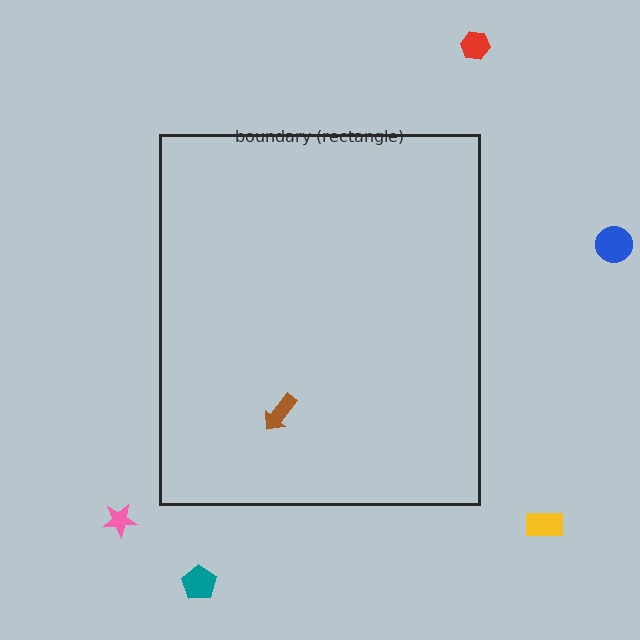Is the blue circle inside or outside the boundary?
Outside.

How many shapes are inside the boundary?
1 inside, 5 outside.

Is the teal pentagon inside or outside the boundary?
Outside.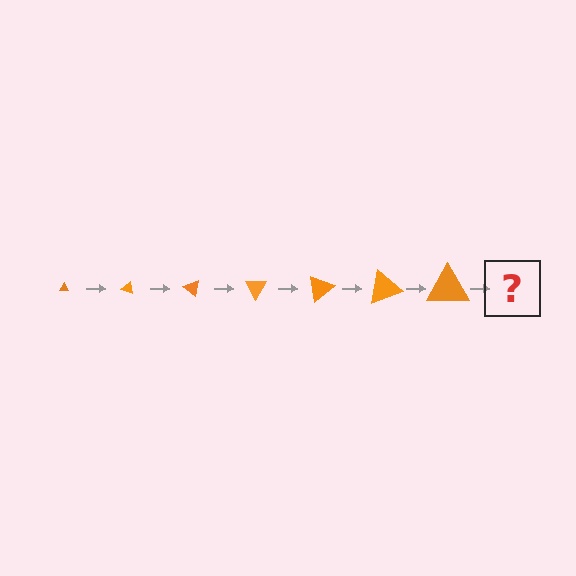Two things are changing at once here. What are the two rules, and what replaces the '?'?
The two rules are that the triangle grows larger each step and it rotates 20 degrees each step. The '?' should be a triangle, larger than the previous one and rotated 140 degrees from the start.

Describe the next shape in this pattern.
It should be a triangle, larger than the previous one and rotated 140 degrees from the start.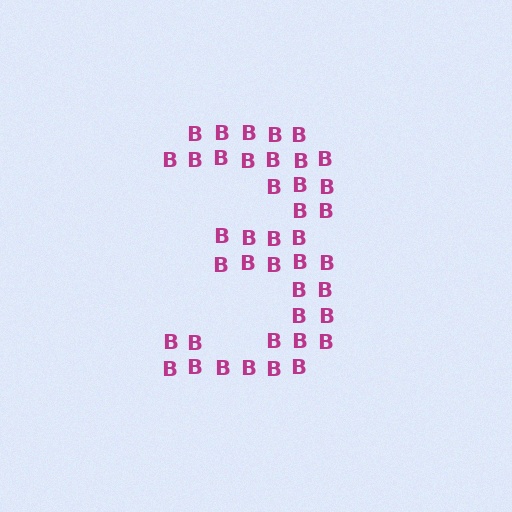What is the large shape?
The large shape is the digit 3.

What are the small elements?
The small elements are letter B's.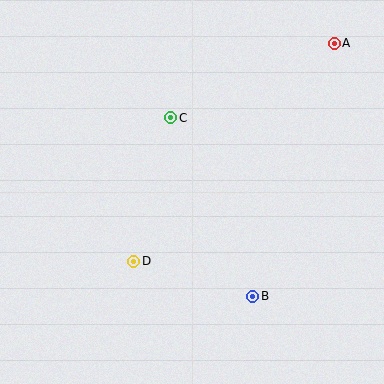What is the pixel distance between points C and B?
The distance between C and B is 196 pixels.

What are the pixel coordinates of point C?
Point C is at (171, 118).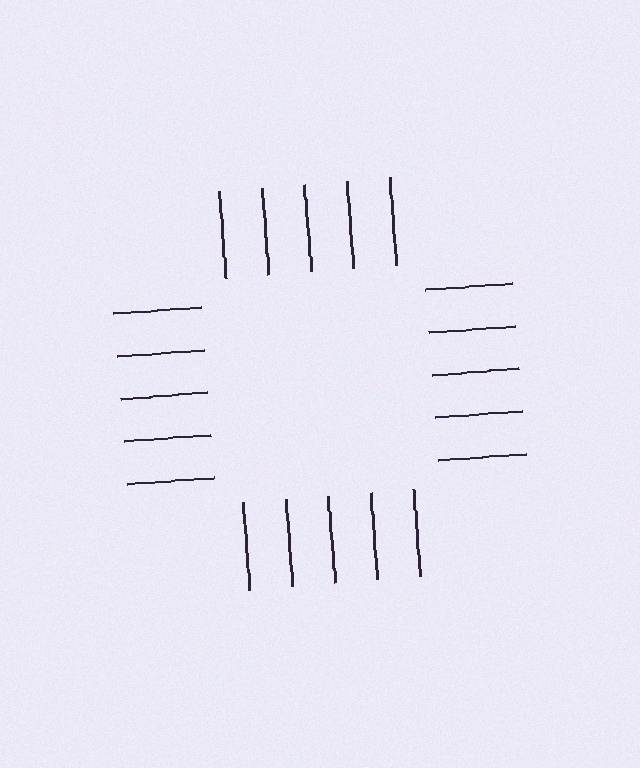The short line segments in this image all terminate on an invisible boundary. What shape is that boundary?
An illusory square — the line segments terminate on its edges but no continuous stroke is drawn.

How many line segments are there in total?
20 — 5 along each of the 4 edges.